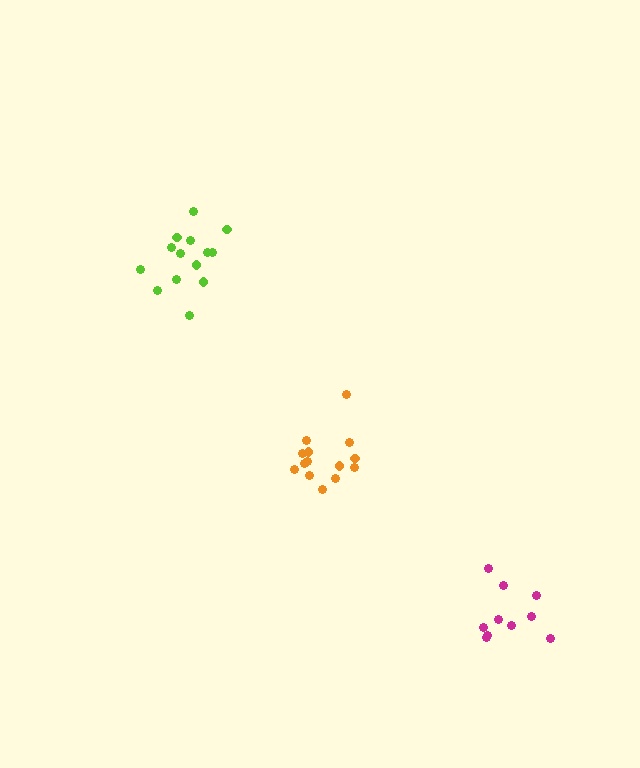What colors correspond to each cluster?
The clusters are colored: magenta, orange, lime.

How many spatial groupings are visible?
There are 3 spatial groupings.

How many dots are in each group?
Group 1: 10 dots, Group 2: 14 dots, Group 3: 14 dots (38 total).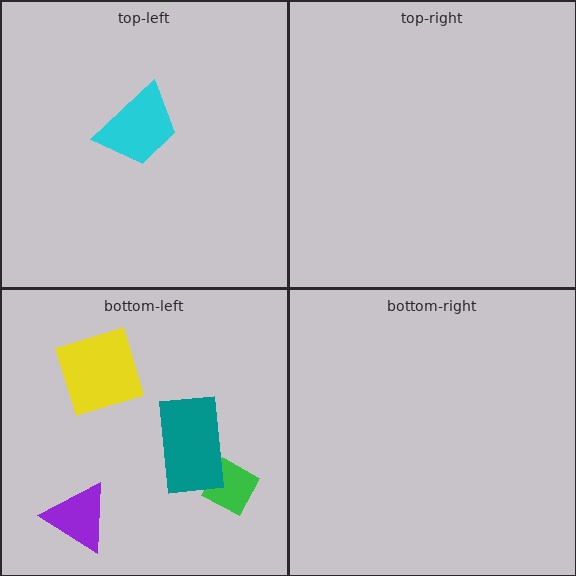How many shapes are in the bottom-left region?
4.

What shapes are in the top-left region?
The cyan trapezoid.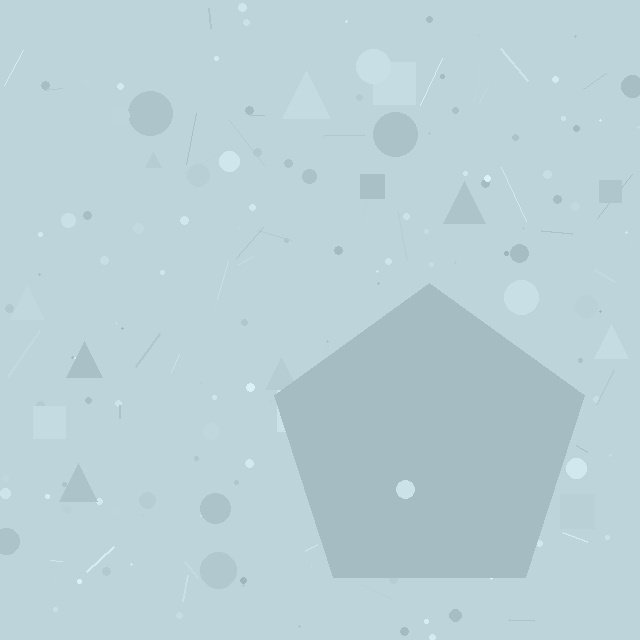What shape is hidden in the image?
A pentagon is hidden in the image.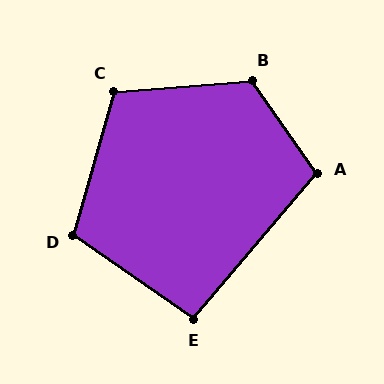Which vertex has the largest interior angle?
B, at approximately 120 degrees.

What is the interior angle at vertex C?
Approximately 111 degrees (obtuse).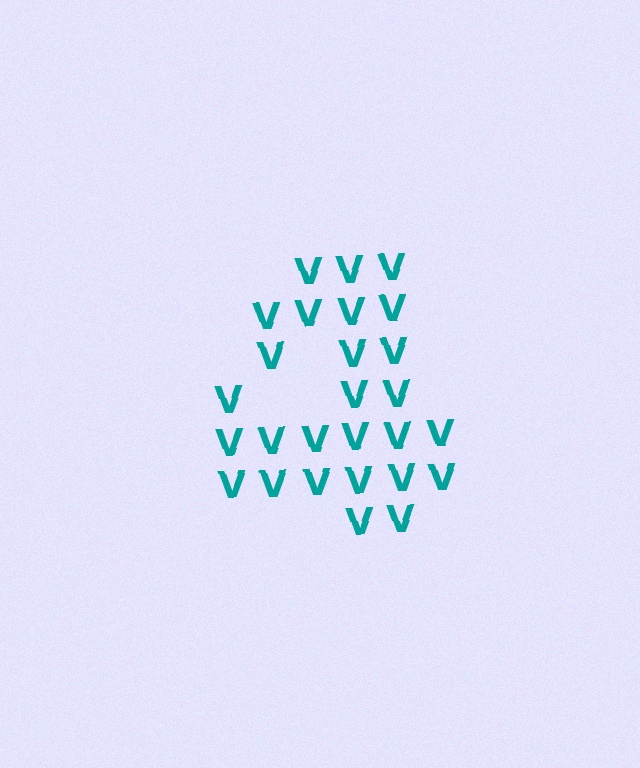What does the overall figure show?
The overall figure shows the digit 4.